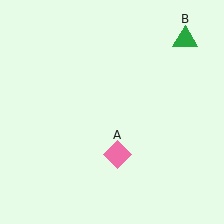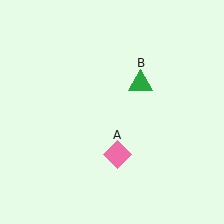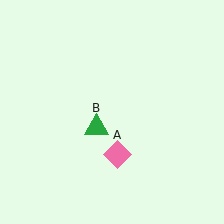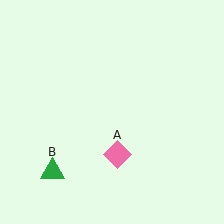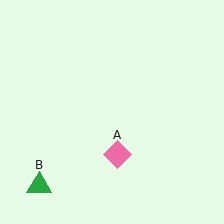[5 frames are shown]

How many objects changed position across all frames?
1 object changed position: green triangle (object B).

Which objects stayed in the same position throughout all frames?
Pink diamond (object A) remained stationary.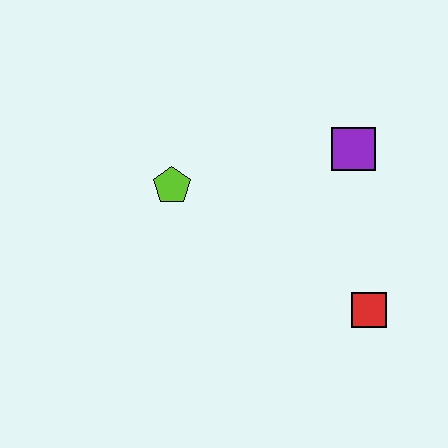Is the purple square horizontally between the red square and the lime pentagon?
Yes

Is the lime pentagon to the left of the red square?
Yes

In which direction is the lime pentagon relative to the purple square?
The lime pentagon is to the left of the purple square.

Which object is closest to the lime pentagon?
The purple square is closest to the lime pentagon.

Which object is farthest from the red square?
The lime pentagon is farthest from the red square.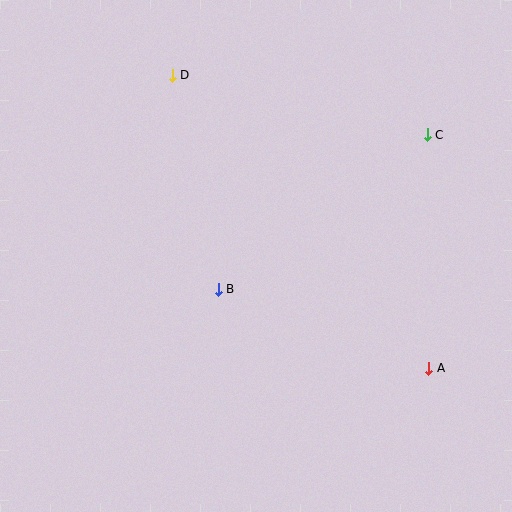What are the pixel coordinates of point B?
Point B is at (218, 289).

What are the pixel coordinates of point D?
Point D is at (172, 75).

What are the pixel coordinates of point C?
Point C is at (427, 135).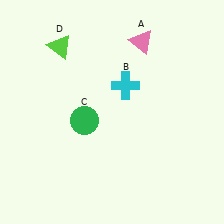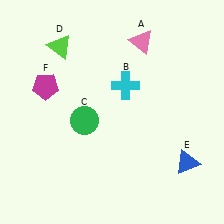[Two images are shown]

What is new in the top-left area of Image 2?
A magenta pentagon (F) was added in the top-left area of Image 2.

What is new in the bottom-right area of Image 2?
A blue triangle (E) was added in the bottom-right area of Image 2.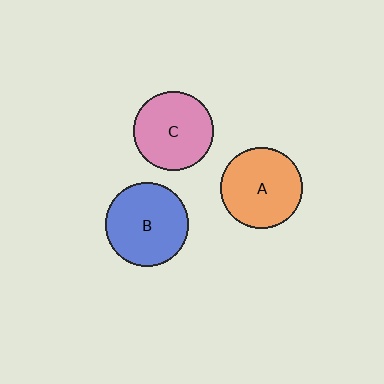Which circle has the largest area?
Circle B (blue).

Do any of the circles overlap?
No, none of the circles overlap.